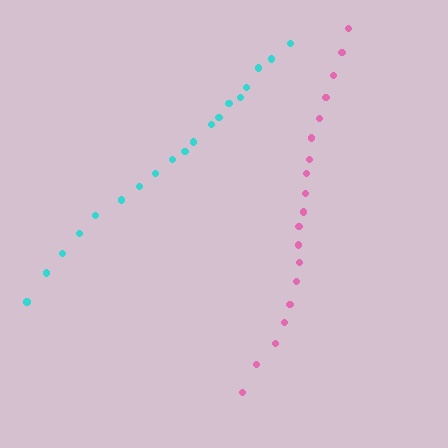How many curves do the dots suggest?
There are 2 distinct paths.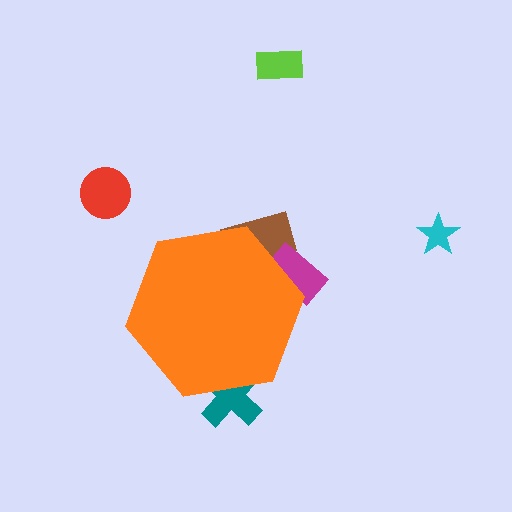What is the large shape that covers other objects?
An orange hexagon.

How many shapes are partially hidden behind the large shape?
3 shapes are partially hidden.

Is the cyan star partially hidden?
No, the cyan star is fully visible.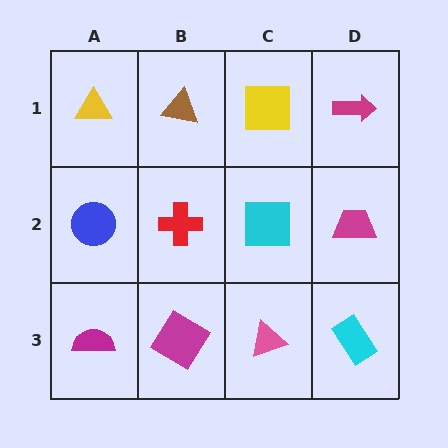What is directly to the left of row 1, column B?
A yellow triangle.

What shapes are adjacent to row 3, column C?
A cyan square (row 2, column C), a magenta diamond (row 3, column B), a cyan rectangle (row 3, column D).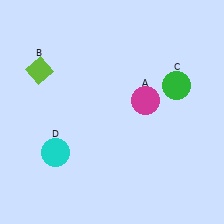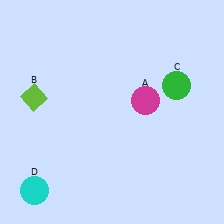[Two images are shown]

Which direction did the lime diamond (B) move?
The lime diamond (B) moved down.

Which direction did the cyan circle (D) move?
The cyan circle (D) moved down.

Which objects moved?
The objects that moved are: the lime diamond (B), the cyan circle (D).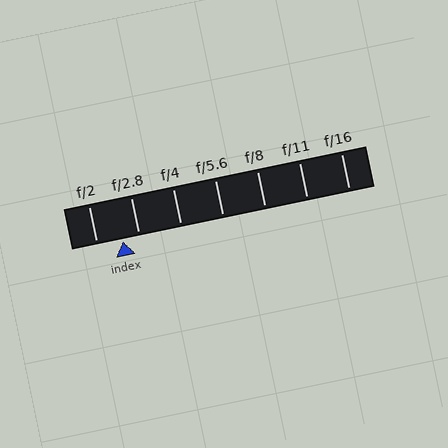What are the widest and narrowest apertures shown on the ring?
The widest aperture shown is f/2 and the narrowest is f/16.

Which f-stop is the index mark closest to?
The index mark is closest to f/2.8.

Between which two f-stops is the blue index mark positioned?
The index mark is between f/2 and f/2.8.